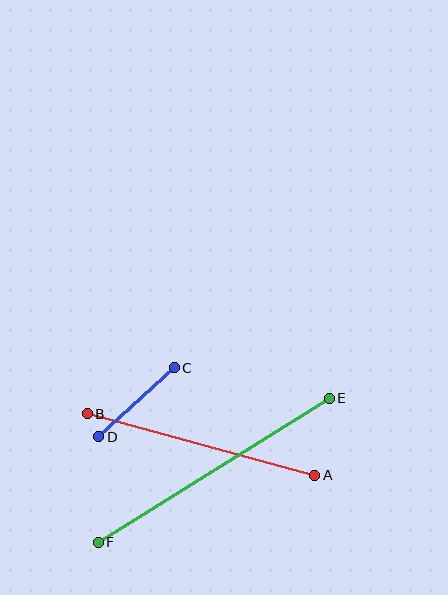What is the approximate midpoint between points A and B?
The midpoint is at approximately (201, 445) pixels.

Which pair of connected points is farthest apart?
Points E and F are farthest apart.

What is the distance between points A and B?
The distance is approximately 236 pixels.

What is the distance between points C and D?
The distance is approximately 102 pixels.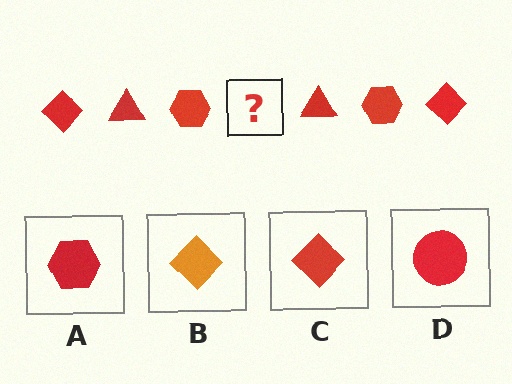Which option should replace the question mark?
Option C.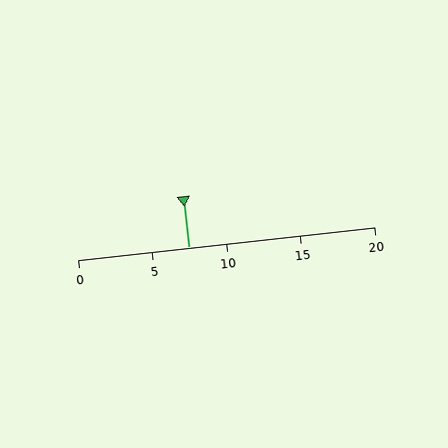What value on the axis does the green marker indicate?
The marker indicates approximately 7.5.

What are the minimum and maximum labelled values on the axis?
The axis runs from 0 to 20.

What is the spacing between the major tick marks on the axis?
The major ticks are spaced 5 apart.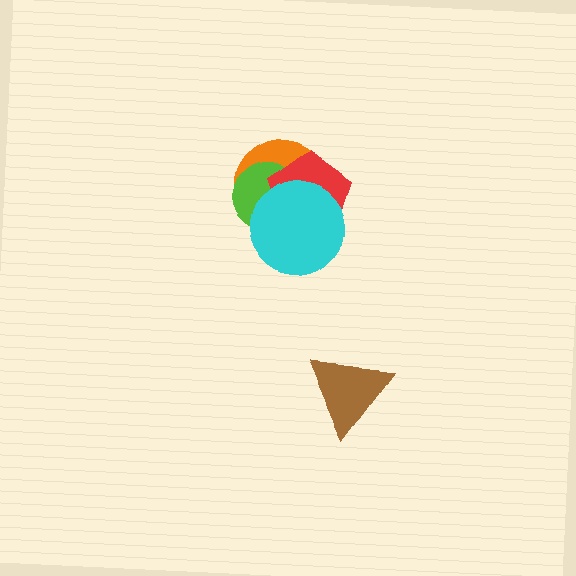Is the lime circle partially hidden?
Yes, it is partially covered by another shape.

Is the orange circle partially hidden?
Yes, it is partially covered by another shape.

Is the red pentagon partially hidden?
Yes, it is partially covered by another shape.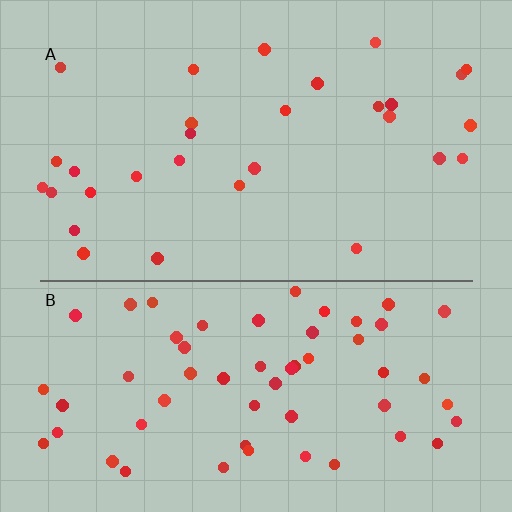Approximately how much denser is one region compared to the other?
Approximately 2.0× — region B over region A.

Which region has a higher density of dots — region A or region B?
B (the bottom).